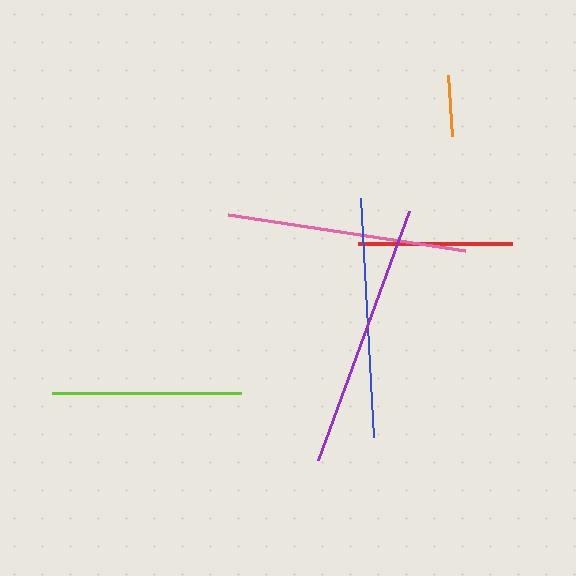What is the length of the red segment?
The red segment is approximately 155 pixels long.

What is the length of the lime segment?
The lime segment is approximately 189 pixels long.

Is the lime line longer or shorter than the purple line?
The purple line is longer than the lime line.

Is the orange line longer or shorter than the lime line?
The lime line is longer than the orange line.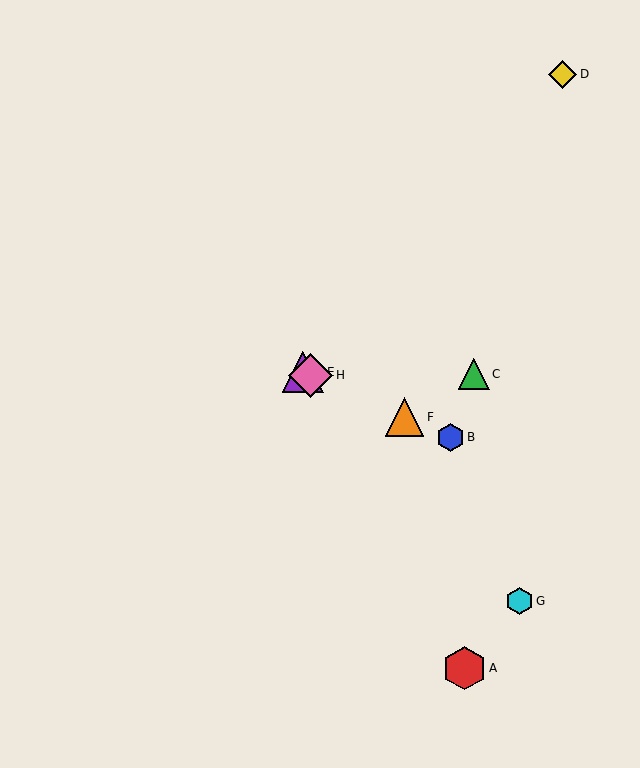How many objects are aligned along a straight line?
4 objects (B, E, F, H) are aligned along a straight line.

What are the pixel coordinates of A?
Object A is at (465, 668).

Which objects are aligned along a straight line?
Objects B, E, F, H are aligned along a straight line.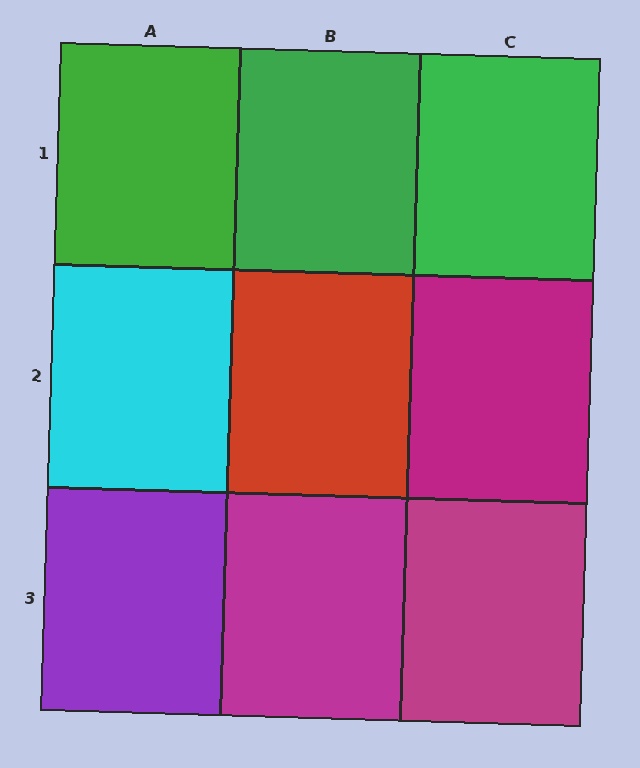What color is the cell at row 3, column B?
Magenta.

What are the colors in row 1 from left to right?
Green, green, green.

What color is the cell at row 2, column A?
Cyan.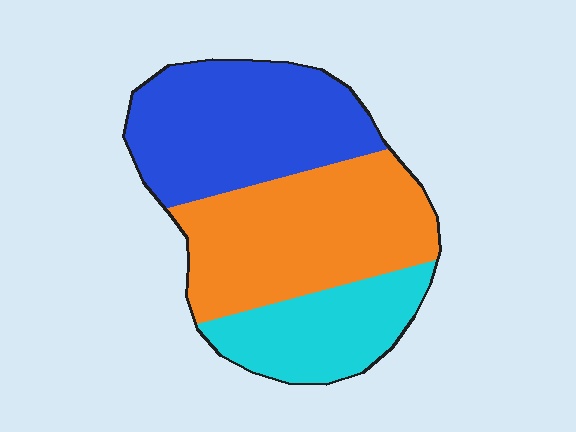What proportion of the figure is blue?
Blue covers 37% of the figure.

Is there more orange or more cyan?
Orange.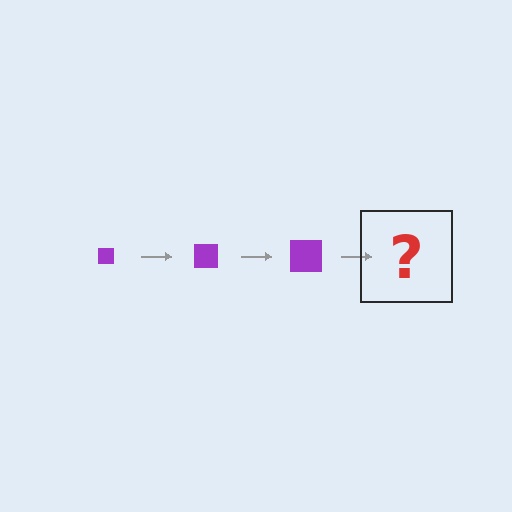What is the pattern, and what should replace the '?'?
The pattern is that the square gets progressively larger each step. The '?' should be a purple square, larger than the previous one.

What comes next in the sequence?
The next element should be a purple square, larger than the previous one.